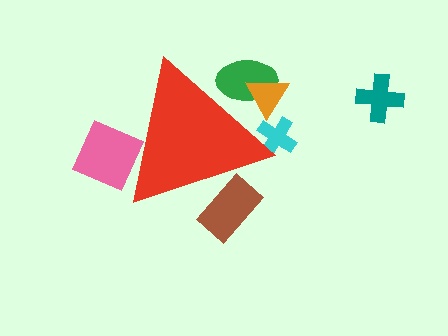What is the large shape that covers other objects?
A red triangle.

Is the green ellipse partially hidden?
Yes, the green ellipse is partially hidden behind the red triangle.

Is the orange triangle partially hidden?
Yes, the orange triangle is partially hidden behind the red triangle.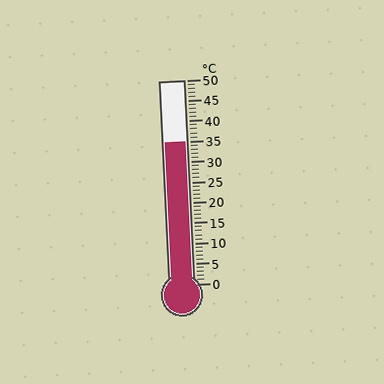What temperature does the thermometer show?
The thermometer shows approximately 35°C.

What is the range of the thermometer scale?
The thermometer scale ranges from 0°C to 50°C.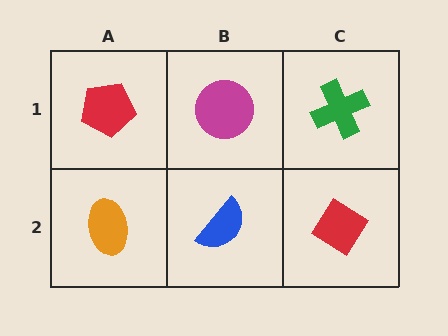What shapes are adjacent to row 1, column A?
An orange ellipse (row 2, column A), a magenta circle (row 1, column B).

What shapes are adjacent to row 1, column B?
A blue semicircle (row 2, column B), a red pentagon (row 1, column A), a green cross (row 1, column C).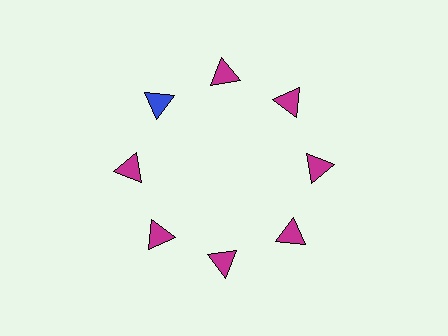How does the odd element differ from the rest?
It has a different color: blue instead of magenta.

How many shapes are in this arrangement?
There are 8 shapes arranged in a ring pattern.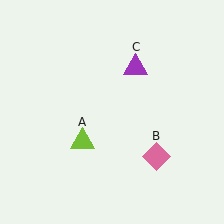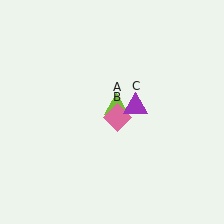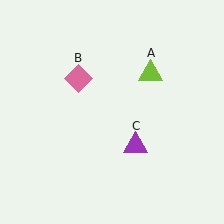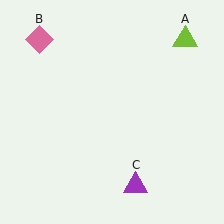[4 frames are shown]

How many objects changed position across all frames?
3 objects changed position: lime triangle (object A), pink diamond (object B), purple triangle (object C).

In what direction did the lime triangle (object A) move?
The lime triangle (object A) moved up and to the right.